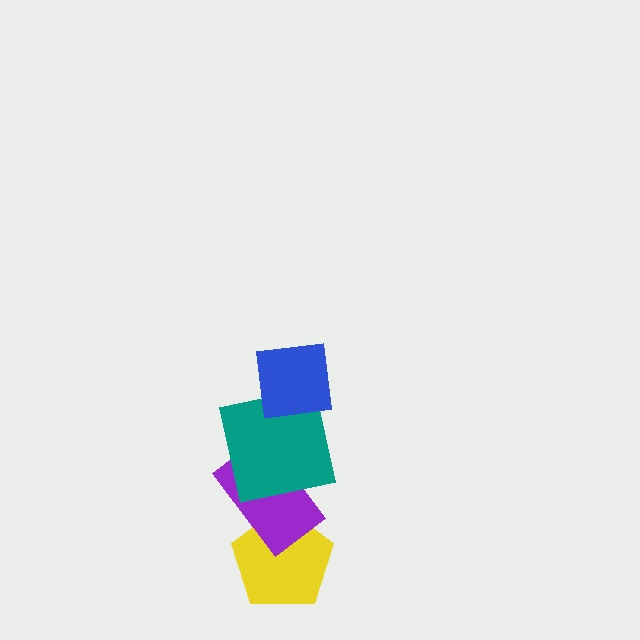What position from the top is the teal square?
The teal square is 2nd from the top.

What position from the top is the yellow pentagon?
The yellow pentagon is 4th from the top.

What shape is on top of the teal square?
The blue square is on top of the teal square.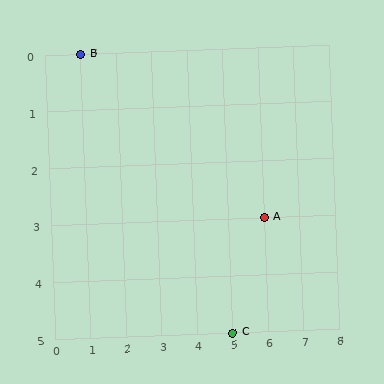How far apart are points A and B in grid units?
Points A and B are 5 columns and 3 rows apart (about 5.8 grid units diagonally).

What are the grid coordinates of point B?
Point B is at grid coordinates (1, 0).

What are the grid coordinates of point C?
Point C is at grid coordinates (5, 5).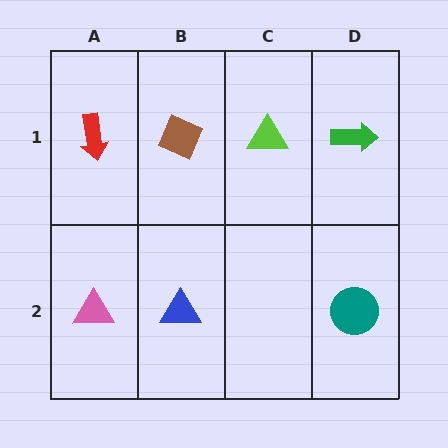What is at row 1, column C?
A lime triangle.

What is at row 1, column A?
A red arrow.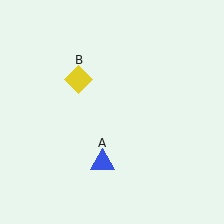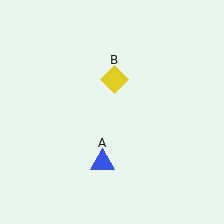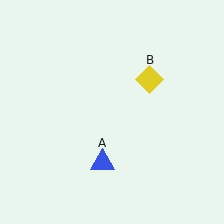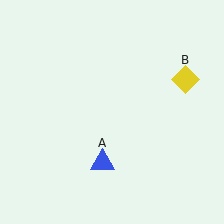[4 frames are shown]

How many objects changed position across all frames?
1 object changed position: yellow diamond (object B).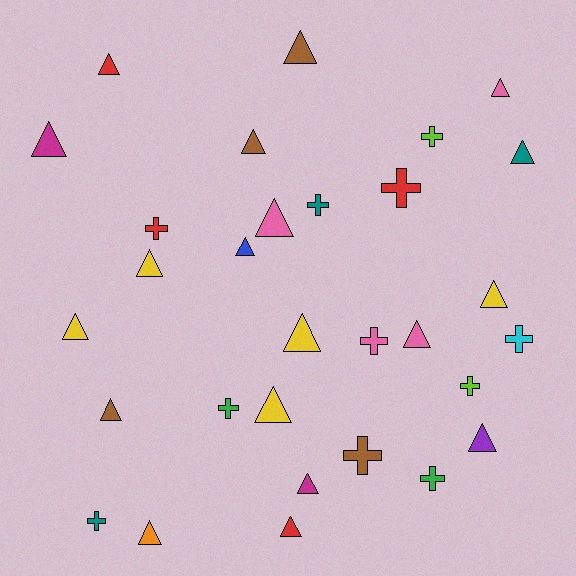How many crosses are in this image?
There are 11 crosses.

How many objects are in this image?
There are 30 objects.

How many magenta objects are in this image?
There are 2 magenta objects.